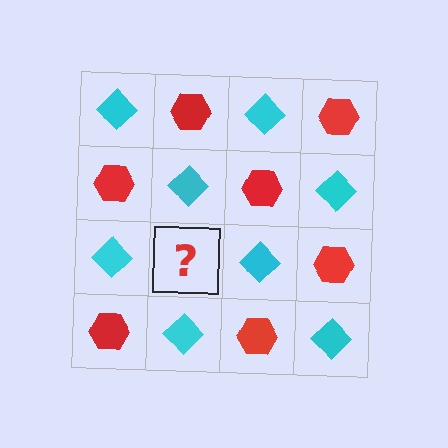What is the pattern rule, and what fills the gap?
The rule is that it alternates cyan diamond and red hexagon in a checkerboard pattern. The gap should be filled with a red hexagon.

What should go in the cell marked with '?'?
The missing cell should contain a red hexagon.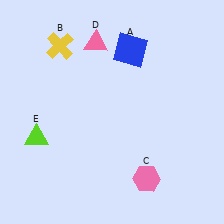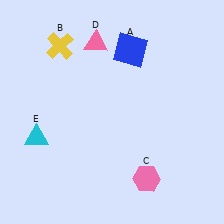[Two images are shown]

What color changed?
The triangle (E) changed from lime in Image 1 to cyan in Image 2.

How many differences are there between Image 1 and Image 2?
There is 1 difference between the two images.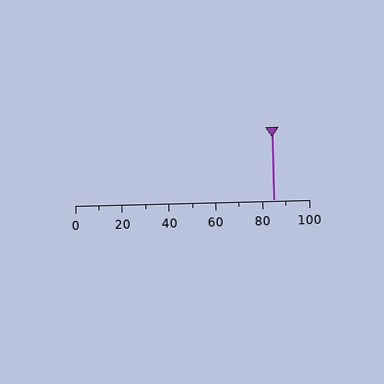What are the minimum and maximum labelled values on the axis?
The axis runs from 0 to 100.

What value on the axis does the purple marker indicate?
The marker indicates approximately 85.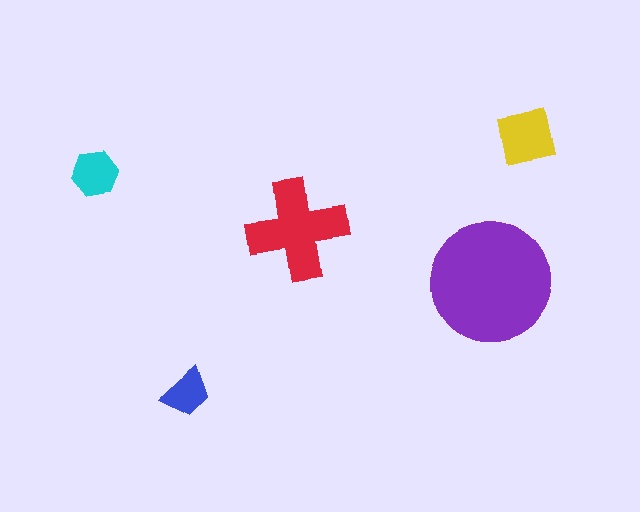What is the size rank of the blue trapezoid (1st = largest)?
5th.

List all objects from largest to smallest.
The purple circle, the red cross, the yellow square, the cyan hexagon, the blue trapezoid.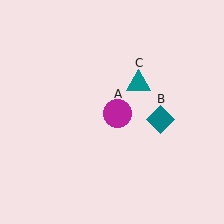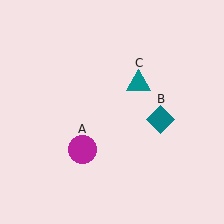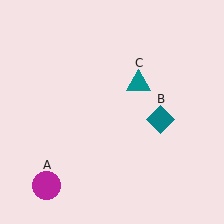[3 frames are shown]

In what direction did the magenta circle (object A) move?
The magenta circle (object A) moved down and to the left.